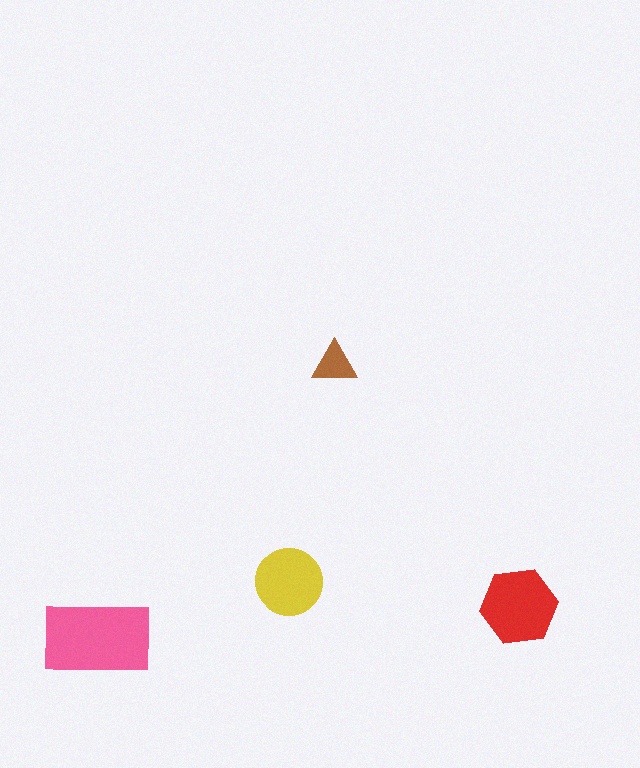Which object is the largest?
The pink rectangle.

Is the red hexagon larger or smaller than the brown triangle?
Larger.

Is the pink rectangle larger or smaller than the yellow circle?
Larger.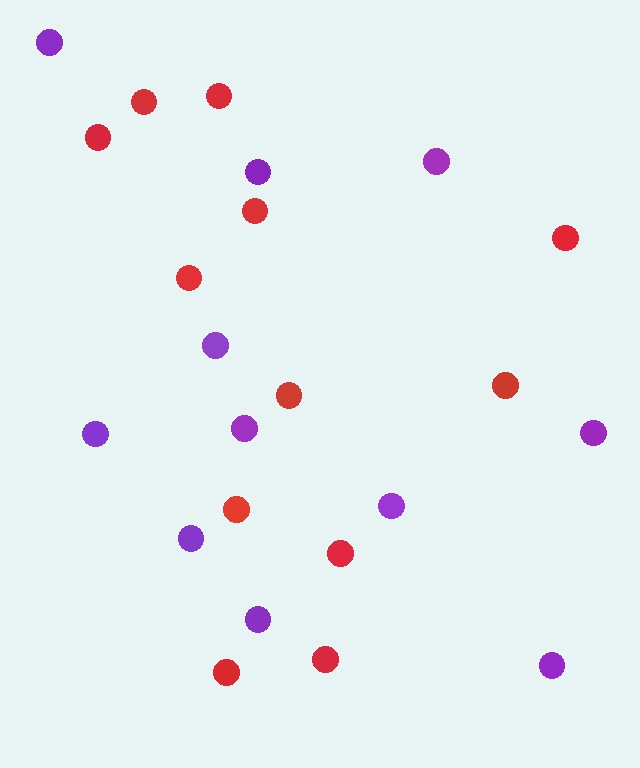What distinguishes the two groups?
There are 2 groups: one group of red circles (12) and one group of purple circles (11).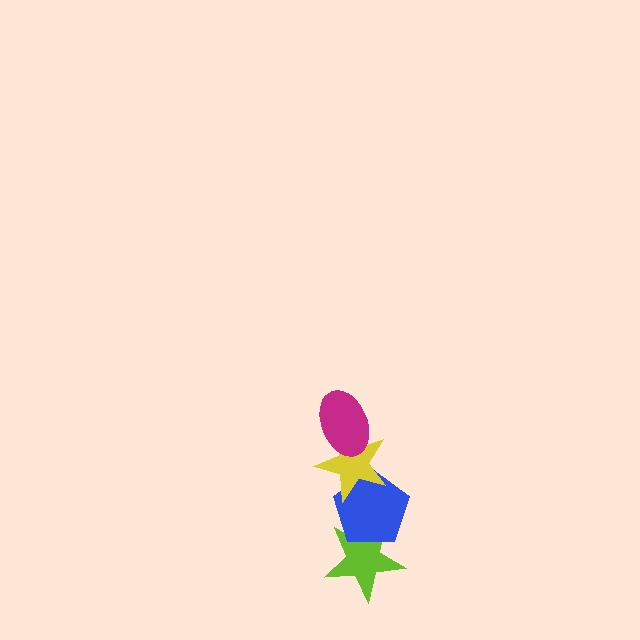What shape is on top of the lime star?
The blue pentagon is on top of the lime star.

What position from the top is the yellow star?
The yellow star is 2nd from the top.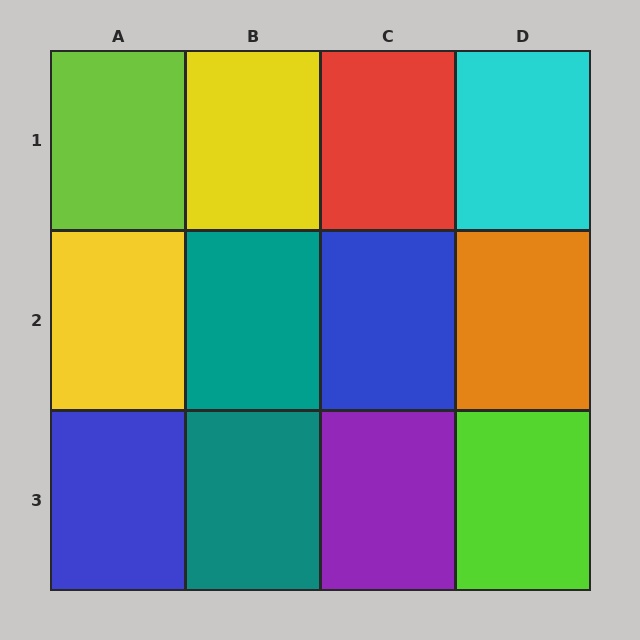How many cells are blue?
2 cells are blue.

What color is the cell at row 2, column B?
Teal.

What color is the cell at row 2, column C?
Blue.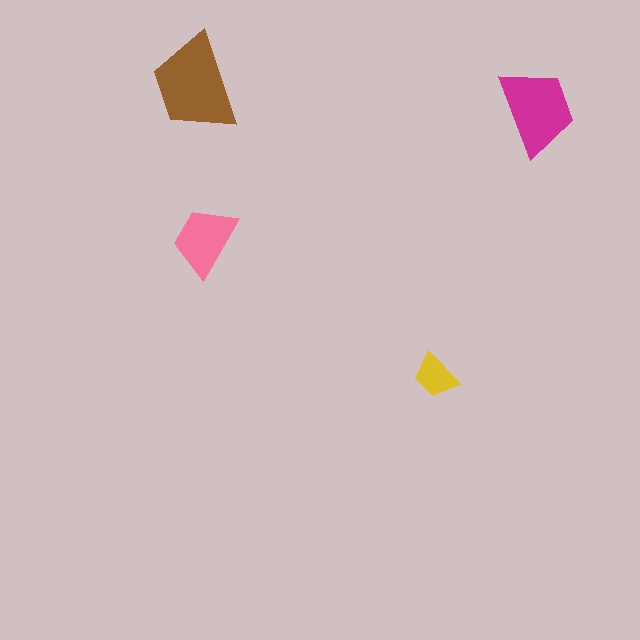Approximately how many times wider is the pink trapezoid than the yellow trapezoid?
About 1.5 times wider.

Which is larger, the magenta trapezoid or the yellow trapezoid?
The magenta one.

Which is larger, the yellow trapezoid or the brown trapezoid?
The brown one.